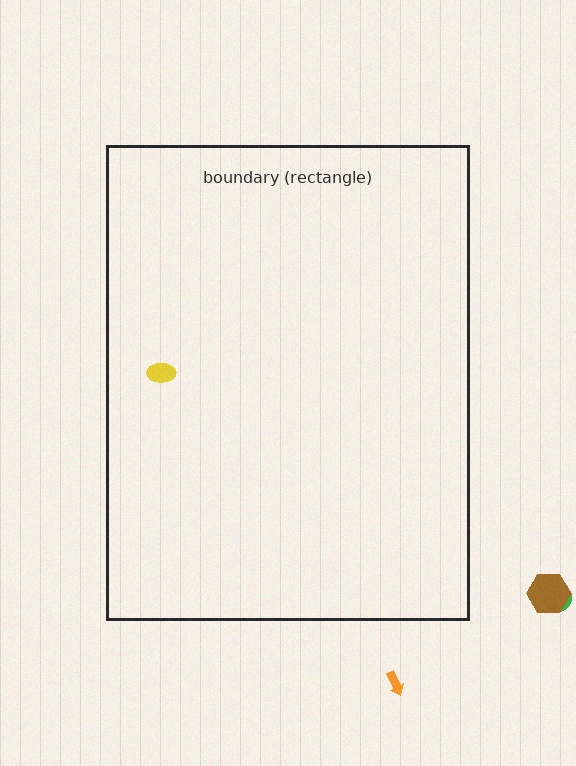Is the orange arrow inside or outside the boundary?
Outside.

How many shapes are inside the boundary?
1 inside, 3 outside.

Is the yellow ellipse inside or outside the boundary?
Inside.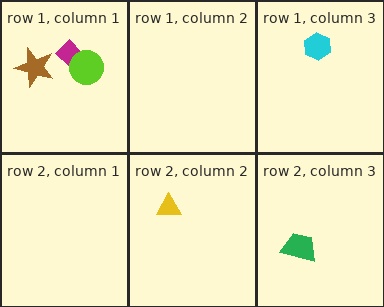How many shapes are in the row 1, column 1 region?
3.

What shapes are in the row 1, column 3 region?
The cyan hexagon.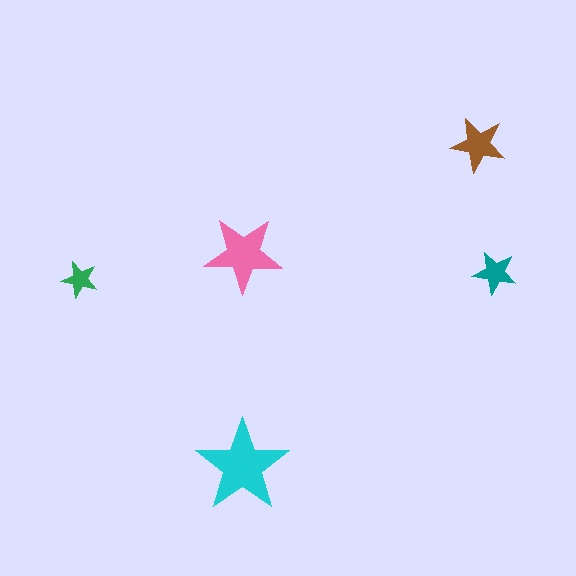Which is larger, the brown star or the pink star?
The pink one.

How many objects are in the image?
There are 5 objects in the image.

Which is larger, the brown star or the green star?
The brown one.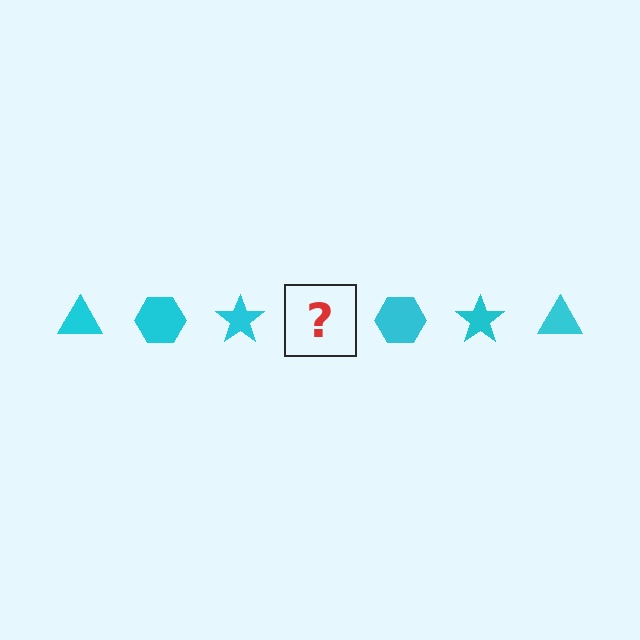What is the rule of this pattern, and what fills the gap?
The rule is that the pattern cycles through triangle, hexagon, star shapes in cyan. The gap should be filled with a cyan triangle.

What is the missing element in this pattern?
The missing element is a cyan triangle.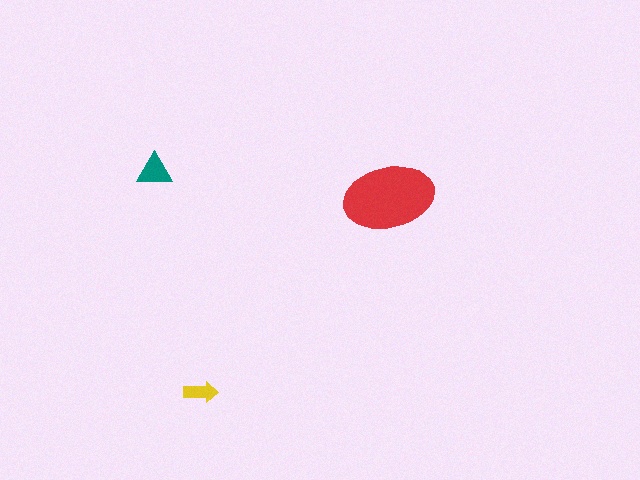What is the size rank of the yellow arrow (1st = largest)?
3rd.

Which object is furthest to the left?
The teal triangle is leftmost.